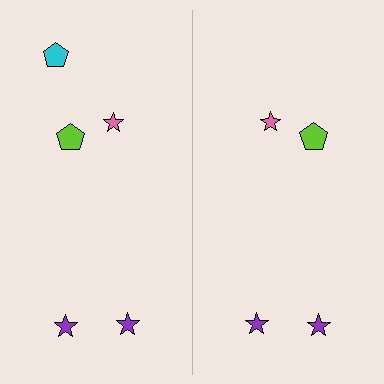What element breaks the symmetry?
A cyan pentagon is missing from the right side.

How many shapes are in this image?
There are 9 shapes in this image.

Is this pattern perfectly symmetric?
No, the pattern is not perfectly symmetric. A cyan pentagon is missing from the right side.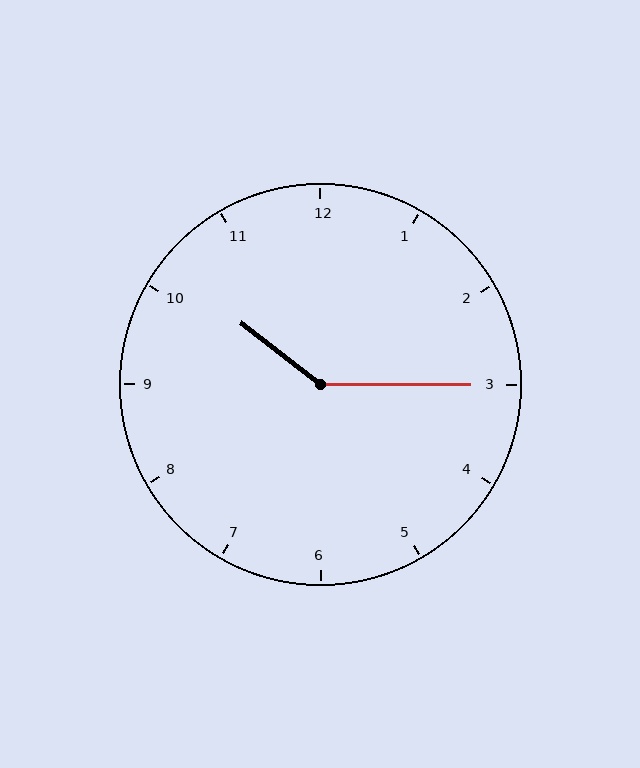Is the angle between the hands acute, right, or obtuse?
It is obtuse.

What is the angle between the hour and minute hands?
Approximately 142 degrees.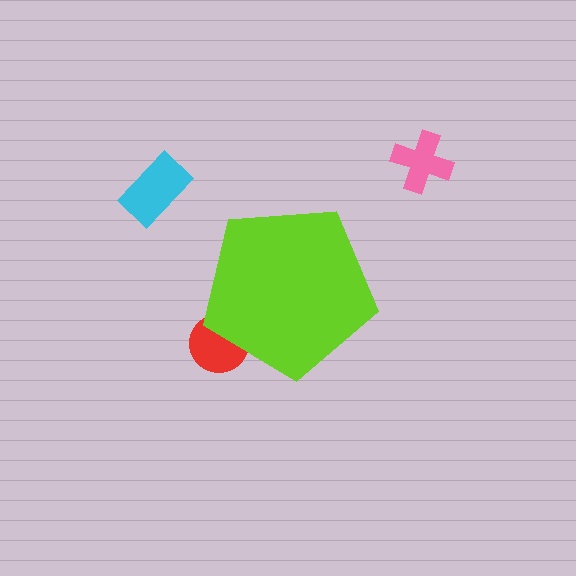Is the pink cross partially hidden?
No, the pink cross is fully visible.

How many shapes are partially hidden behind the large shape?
1 shape is partially hidden.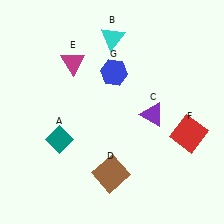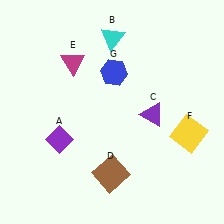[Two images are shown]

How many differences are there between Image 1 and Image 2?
There are 2 differences between the two images.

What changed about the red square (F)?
In Image 1, F is red. In Image 2, it changed to yellow.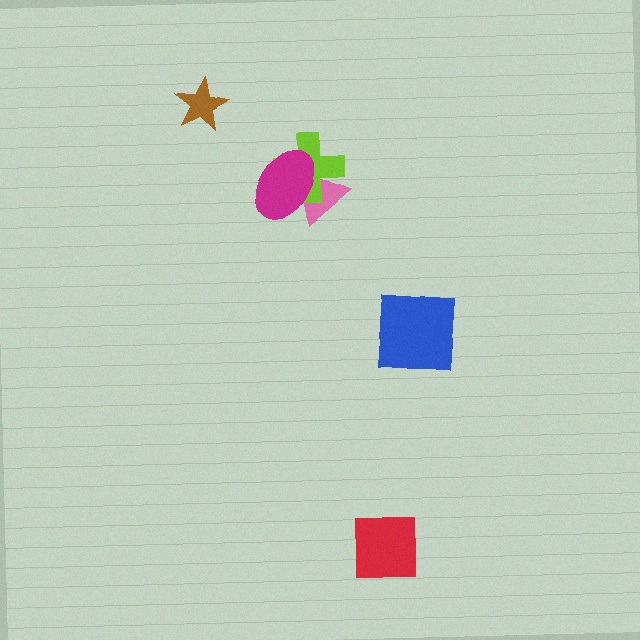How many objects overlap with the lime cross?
2 objects overlap with the lime cross.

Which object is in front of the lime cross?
The magenta ellipse is in front of the lime cross.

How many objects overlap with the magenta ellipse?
2 objects overlap with the magenta ellipse.